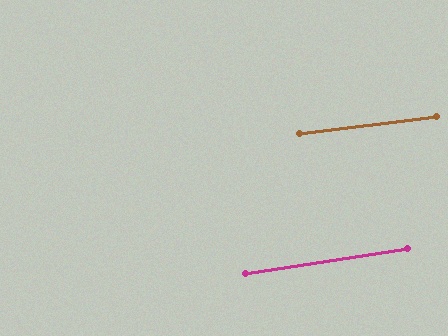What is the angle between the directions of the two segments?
Approximately 2 degrees.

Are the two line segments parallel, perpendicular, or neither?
Parallel — their directions differ by only 1.8°.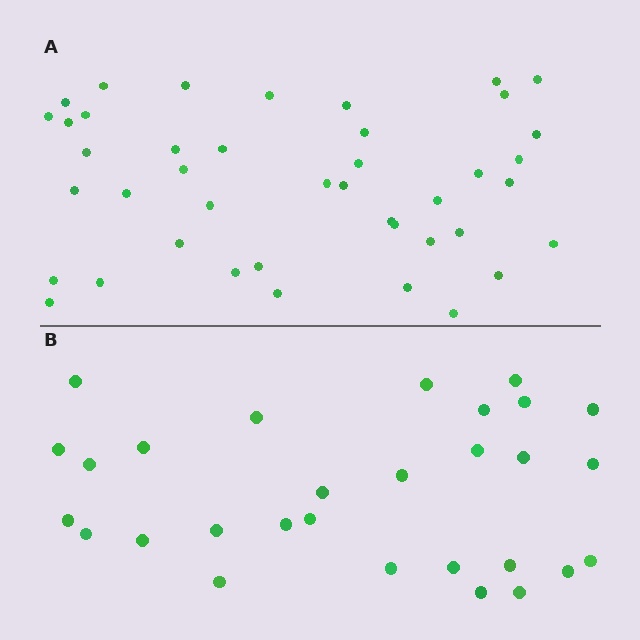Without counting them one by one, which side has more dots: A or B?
Region A (the top region) has more dots.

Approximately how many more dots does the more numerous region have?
Region A has approximately 15 more dots than region B.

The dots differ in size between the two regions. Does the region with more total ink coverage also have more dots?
No. Region B has more total ink coverage because its dots are larger, but region A actually contains more individual dots. Total area can be misleading — the number of items is what matters here.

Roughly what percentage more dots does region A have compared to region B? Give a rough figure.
About 45% more.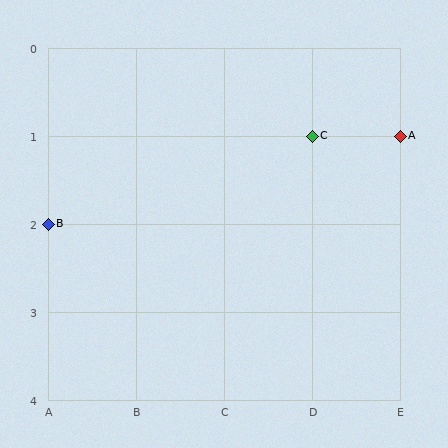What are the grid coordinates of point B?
Point B is at grid coordinates (A, 2).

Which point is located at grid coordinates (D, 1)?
Point C is at (D, 1).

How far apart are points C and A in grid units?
Points C and A are 1 column apart.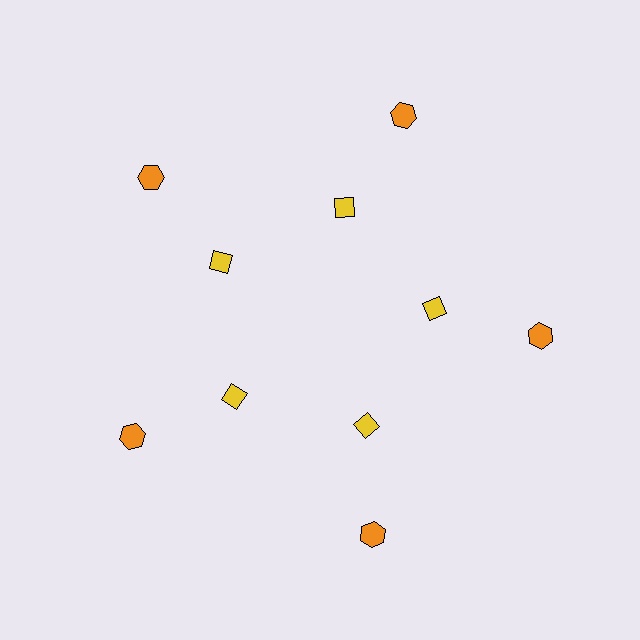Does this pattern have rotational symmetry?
Yes, this pattern has 5-fold rotational symmetry. It looks the same after rotating 72 degrees around the center.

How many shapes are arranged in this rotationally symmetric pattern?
There are 10 shapes, arranged in 5 groups of 2.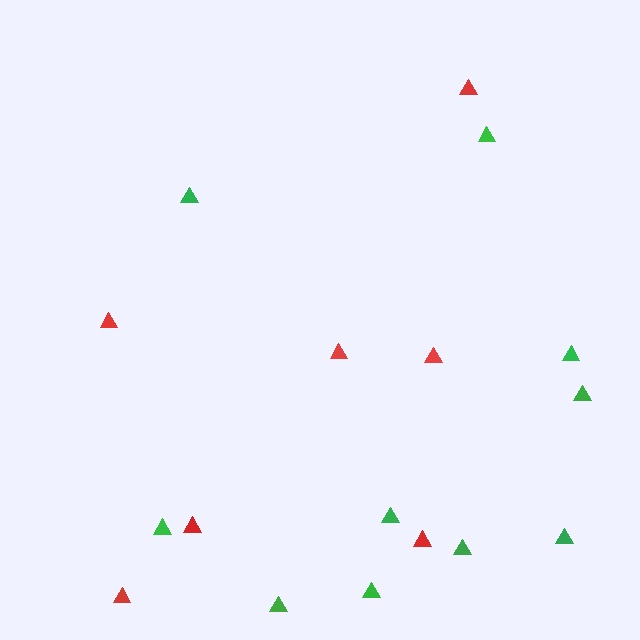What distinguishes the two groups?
There are 2 groups: one group of red triangles (7) and one group of green triangles (10).